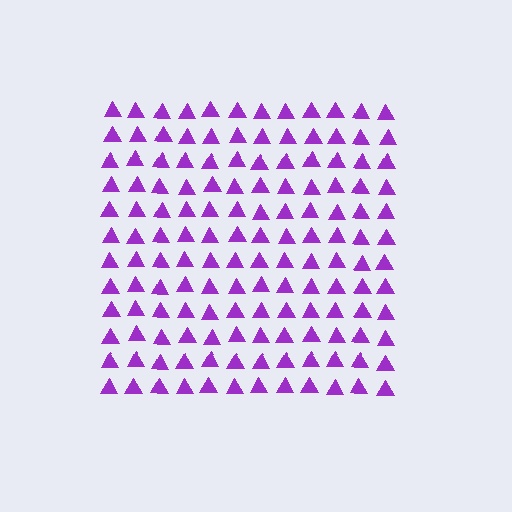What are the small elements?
The small elements are triangles.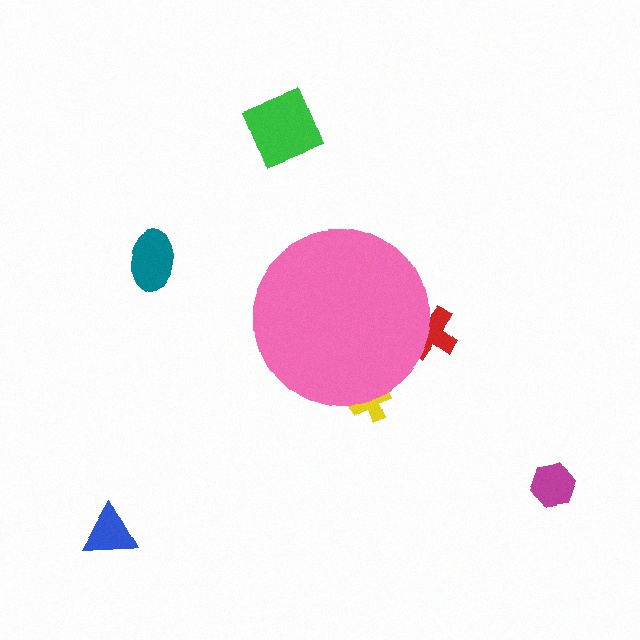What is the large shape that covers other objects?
A pink circle.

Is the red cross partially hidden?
Yes, the red cross is partially hidden behind the pink circle.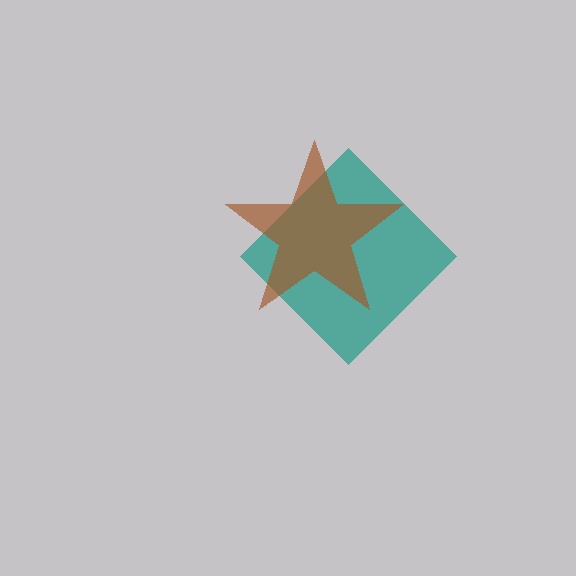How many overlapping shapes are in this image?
There are 2 overlapping shapes in the image.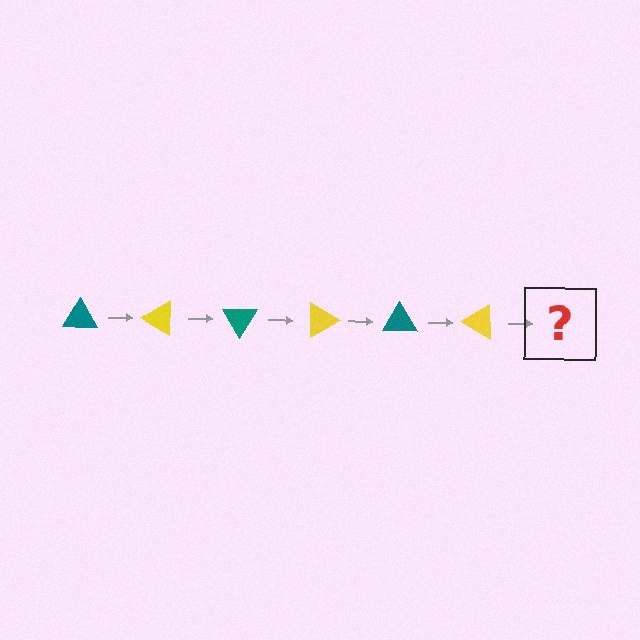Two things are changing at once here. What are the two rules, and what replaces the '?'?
The two rules are that it rotates 30 degrees each step and the color cycles through teal and yellow. The '?' should be a teal triangle, rotated 180 degrees from the start.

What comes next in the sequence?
The next element should be a teal triangle, rotated 180 degrees from the start.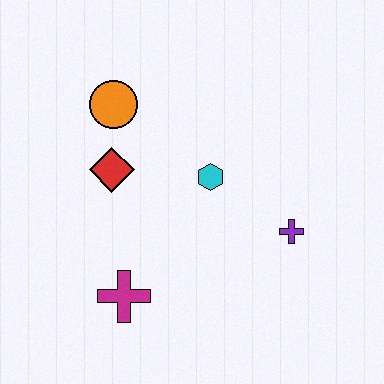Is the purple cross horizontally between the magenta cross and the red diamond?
No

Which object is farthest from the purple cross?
The orange circle is farthest from the purple cross.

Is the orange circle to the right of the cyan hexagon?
No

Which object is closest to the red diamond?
The orange circle is closest to the red diamond.